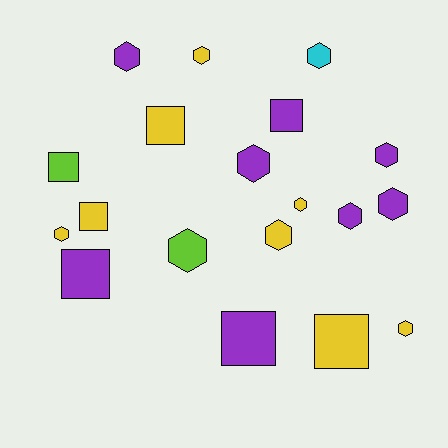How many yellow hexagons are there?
There are 5 yellow hexagons.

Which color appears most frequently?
Purple, with 8 objects.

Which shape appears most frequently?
Hexagon, with 12 objects.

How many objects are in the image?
There are 19 objects.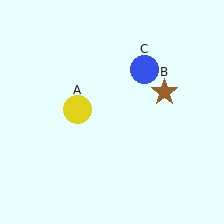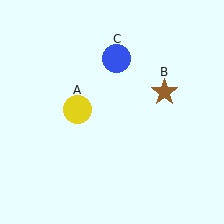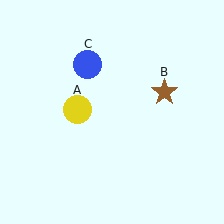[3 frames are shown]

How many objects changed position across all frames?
1 object changed position: blue circle (object C).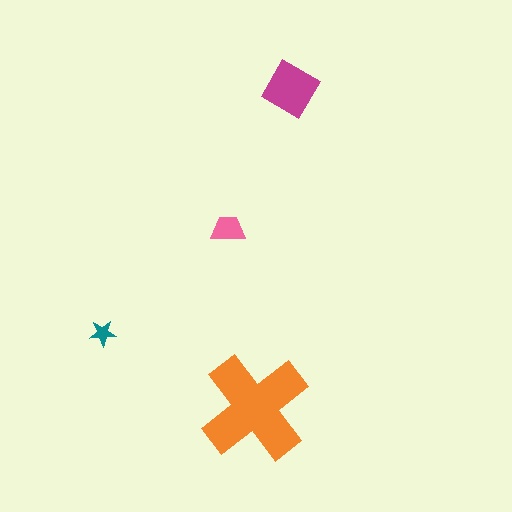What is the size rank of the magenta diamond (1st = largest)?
2nd.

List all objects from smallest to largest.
The teal star, the pink trapezoid, the magenta diamond, the orange cross.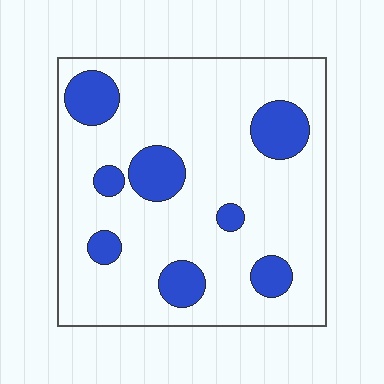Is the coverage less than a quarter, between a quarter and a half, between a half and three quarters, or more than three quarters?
Less than a quarter.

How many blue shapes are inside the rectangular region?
8.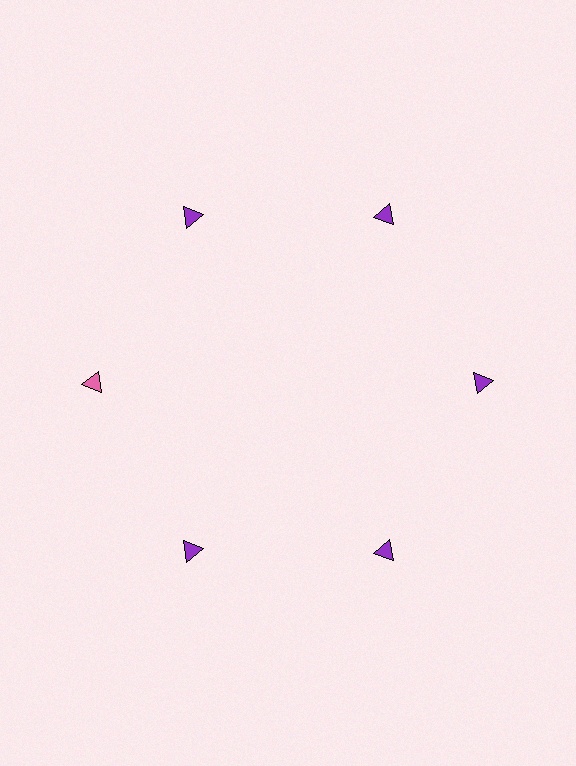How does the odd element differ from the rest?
It has a different color: pink instead of purple.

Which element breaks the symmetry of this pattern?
The pink triangle at roughly the 9 o'clock position breaks the symmetry. All other shapes are purple triangles.